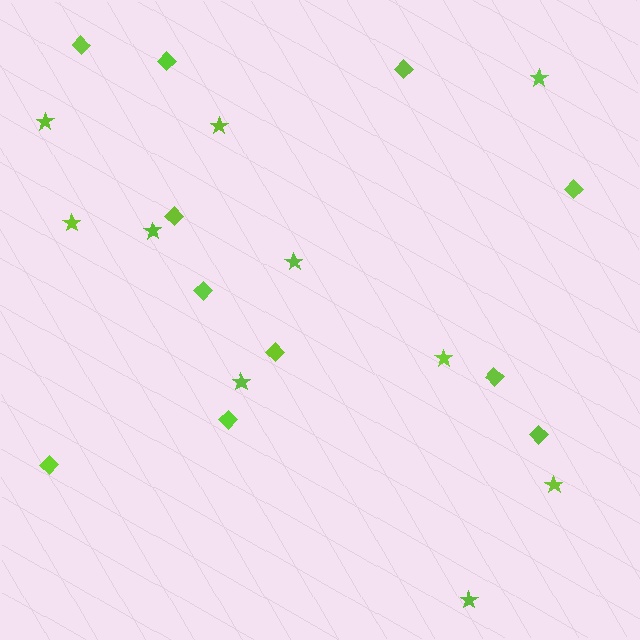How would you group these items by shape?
There are 2 groups: one group of diamonds (11) and one group of stars (10).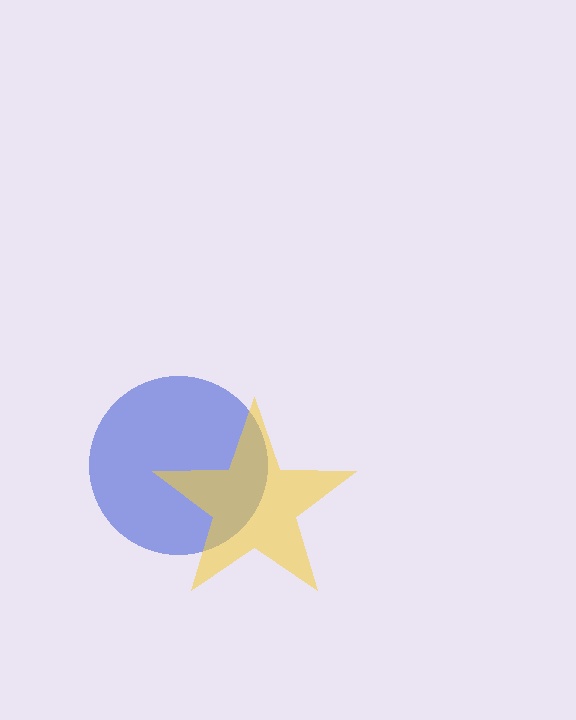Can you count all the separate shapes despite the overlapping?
Yes, there are 2 separate shapes.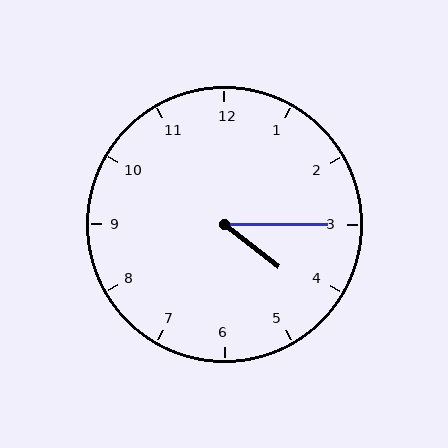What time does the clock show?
4:15.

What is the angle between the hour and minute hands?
Approximately 38 degrees.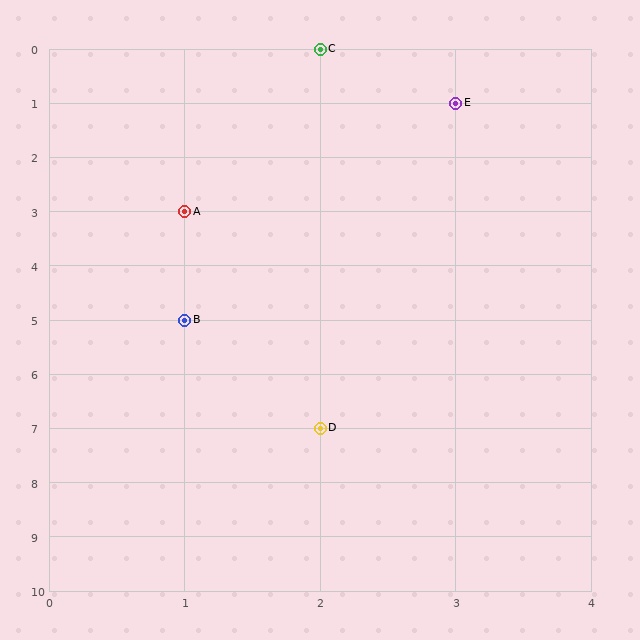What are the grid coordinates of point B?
Point B is at grid coordinates (1, 5).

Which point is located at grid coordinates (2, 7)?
Point D is at (2, 7).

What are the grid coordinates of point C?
Point C is at grid coordinates (2, 0).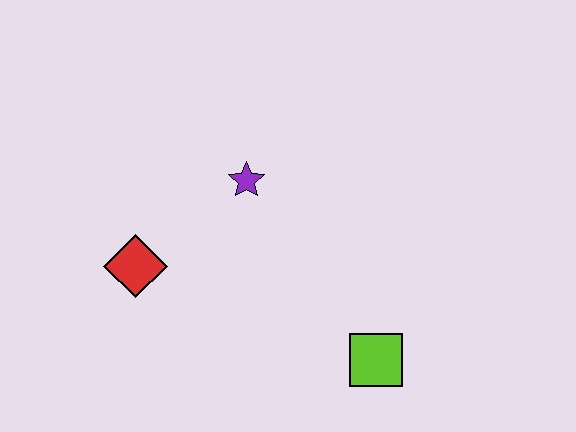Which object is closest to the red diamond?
The purple star is closest to the red diamond.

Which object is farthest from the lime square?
The red diamond is farthest from the lime square.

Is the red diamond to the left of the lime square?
Yes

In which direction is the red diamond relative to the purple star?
The red diamond is to the left of the purple star.